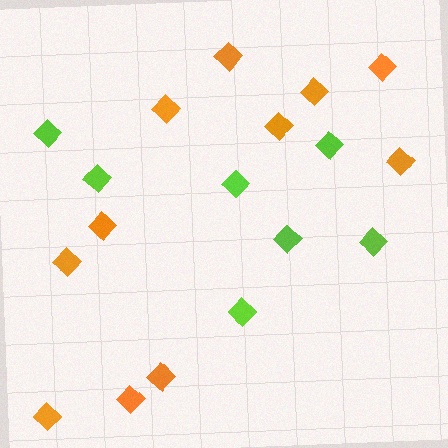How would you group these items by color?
There are 2 groups: one group of lime diamonds (7) and one group of orange diamonds (11).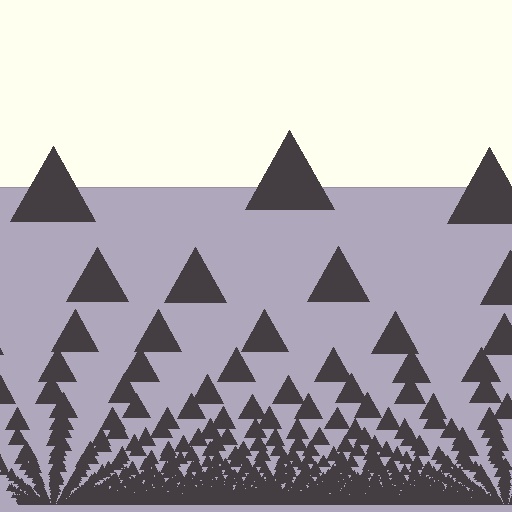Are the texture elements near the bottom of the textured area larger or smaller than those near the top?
Smaller. The gradient is inverted — elements near the bottom are smaller and denser.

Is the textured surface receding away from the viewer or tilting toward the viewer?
The surface appears to tilt toward the viewer. Texture elements get larger and sparser toward the top.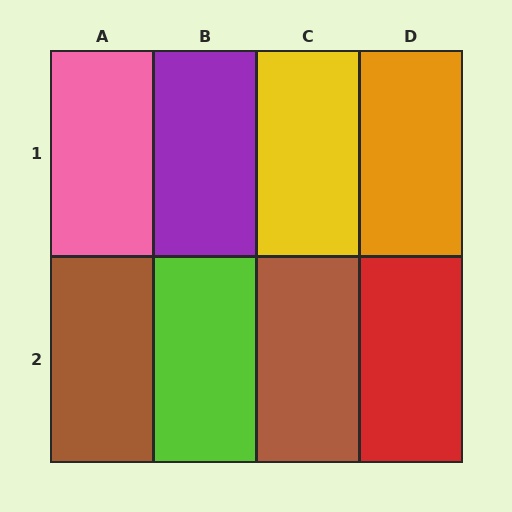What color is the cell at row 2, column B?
Lime.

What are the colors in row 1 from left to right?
Pink, purple, yellow, orange.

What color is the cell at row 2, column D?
Red.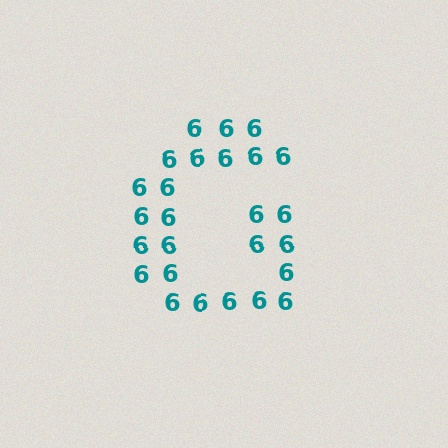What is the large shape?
The large shape is the letter G.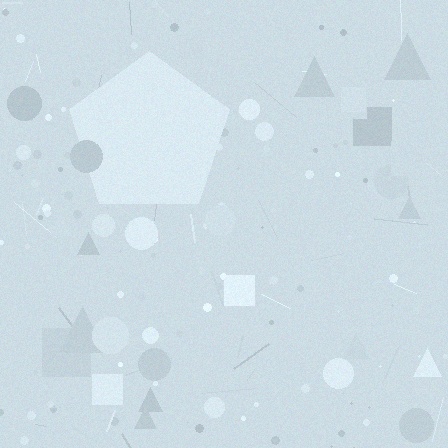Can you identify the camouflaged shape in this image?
The camouflaged shape is a pentagon.